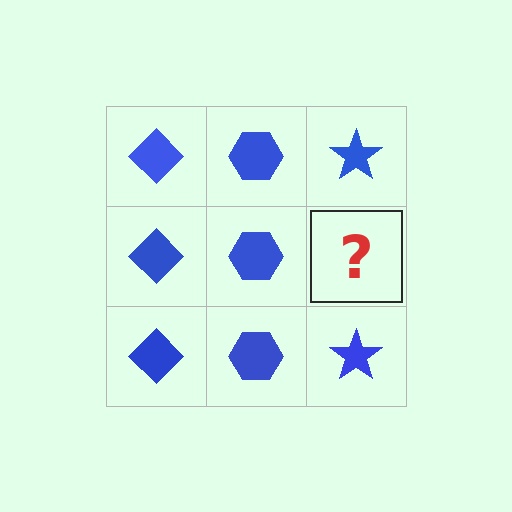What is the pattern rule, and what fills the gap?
The rule is that each column has a consistent shape. The gap should be filled with a blue star.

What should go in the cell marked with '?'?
The missing cell should contain a blue star.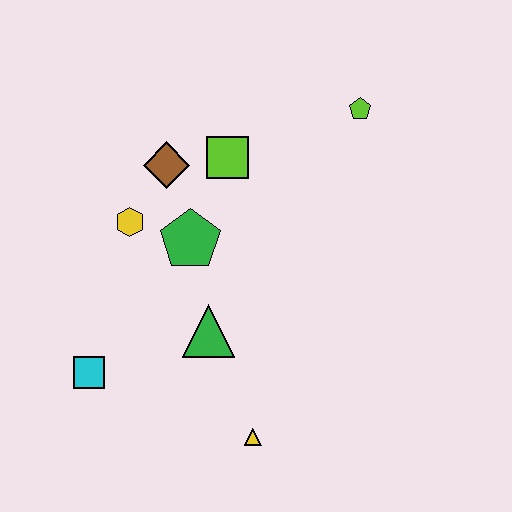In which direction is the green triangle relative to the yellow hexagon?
The green triangle is below the yellow hexagon.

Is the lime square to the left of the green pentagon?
No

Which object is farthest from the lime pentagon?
The cyan square is farthest from the lime pentagon.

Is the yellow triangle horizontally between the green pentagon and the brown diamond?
No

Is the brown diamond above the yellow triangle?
Yes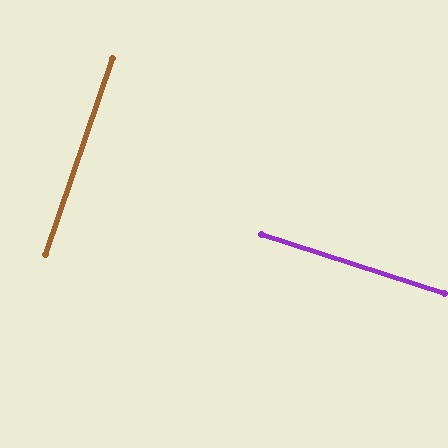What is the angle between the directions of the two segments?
Approximately 89 degrees.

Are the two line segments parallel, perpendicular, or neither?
Perpendicular — they meet at approximately 89°.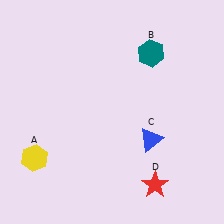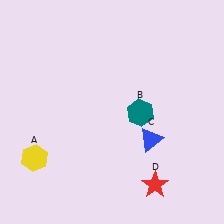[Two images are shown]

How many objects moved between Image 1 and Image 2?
1 object moved between the two images.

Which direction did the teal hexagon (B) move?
The teal hexagon (B) moved down.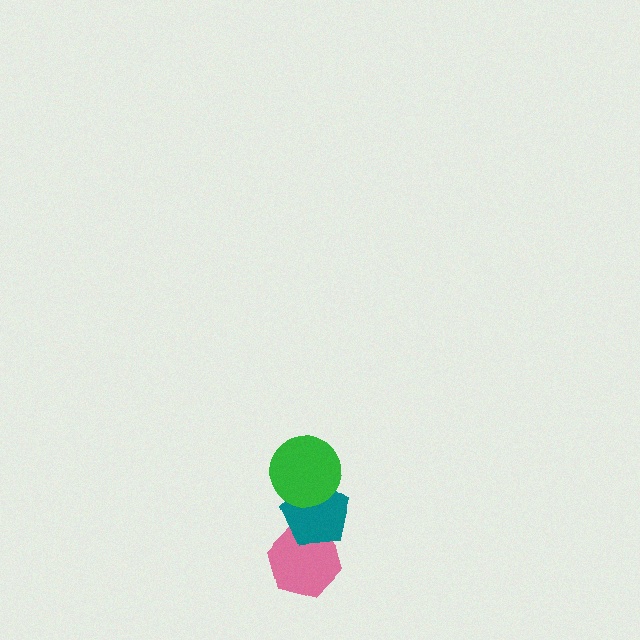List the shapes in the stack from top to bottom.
From top to bottom: the green circle, the teal pentagon, the pink hexagon.